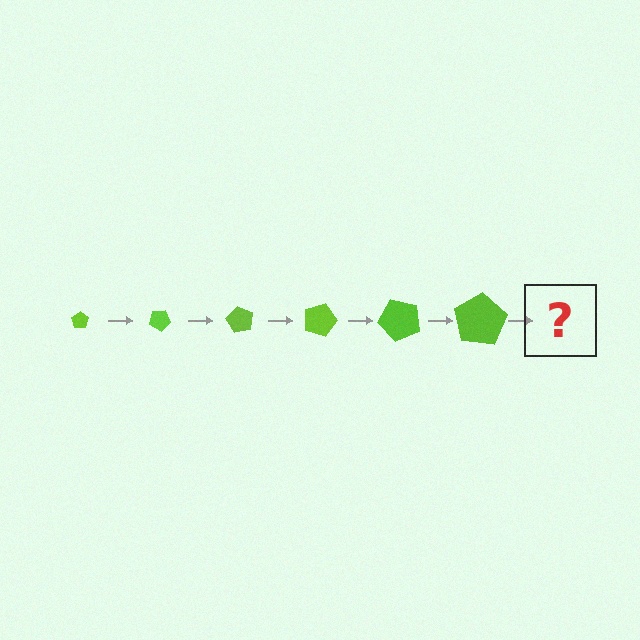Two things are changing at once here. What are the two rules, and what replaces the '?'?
The two rules are that the pentagon grows larger each step and it rotates 30 degrees each step. The '?' should be a pentagon, larger than the previous one and rotated 180 degrees from the start.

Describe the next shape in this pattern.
It should be a pentagon, larger than the previous one and rotated 180 degrees from the start.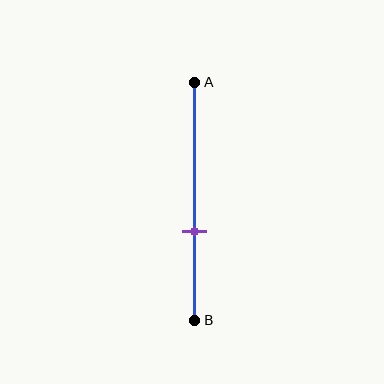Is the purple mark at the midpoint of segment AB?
No, the mark is at about 65% from A, not at the 50% midpoint.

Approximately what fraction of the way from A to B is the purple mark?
The purple mark is approximately 65% of the way from A to B.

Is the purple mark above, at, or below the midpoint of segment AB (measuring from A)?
The purple mark is below the midpoint of segment AB.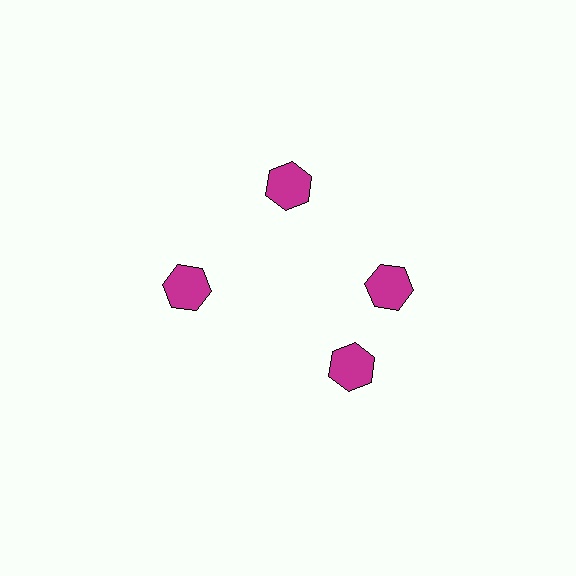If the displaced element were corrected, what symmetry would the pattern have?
It would have 4-fold rotational symmetry — the pattern would map onto itself every 90 degrees.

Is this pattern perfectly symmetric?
No. The 4 magenta hexagons are arranged in a ring, but one element near the 6 o'clock position is rotated out of alignment along the ring, breaking the 4-fold rotational symmetry.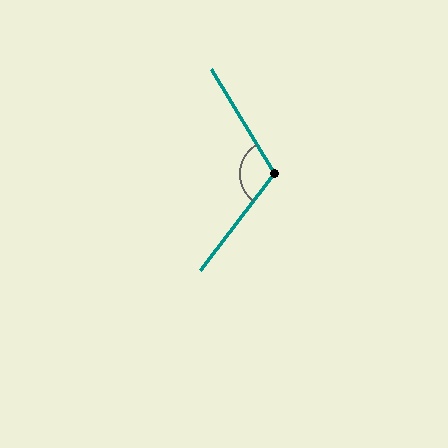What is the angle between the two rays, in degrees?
Approximately 112 degrees.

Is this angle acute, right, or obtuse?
It is obtuse.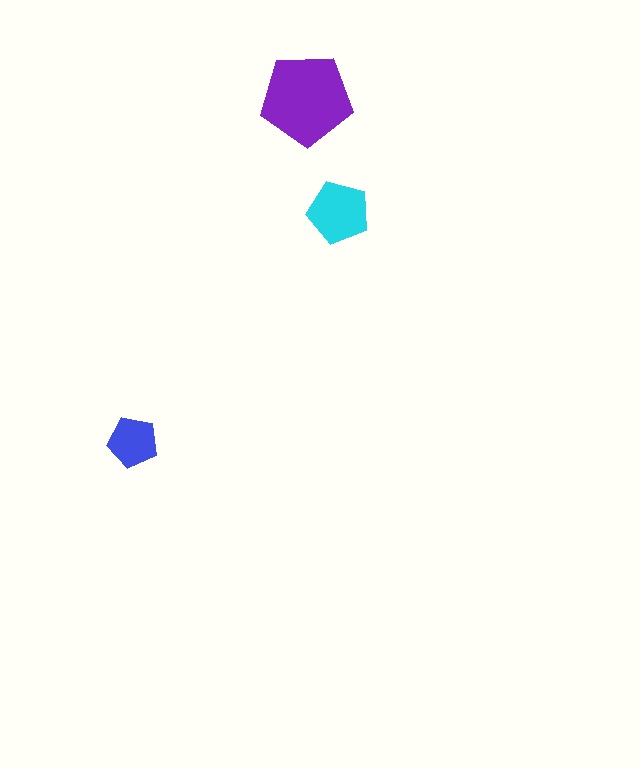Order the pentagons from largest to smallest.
the purple one, the cyan one, the blue one.